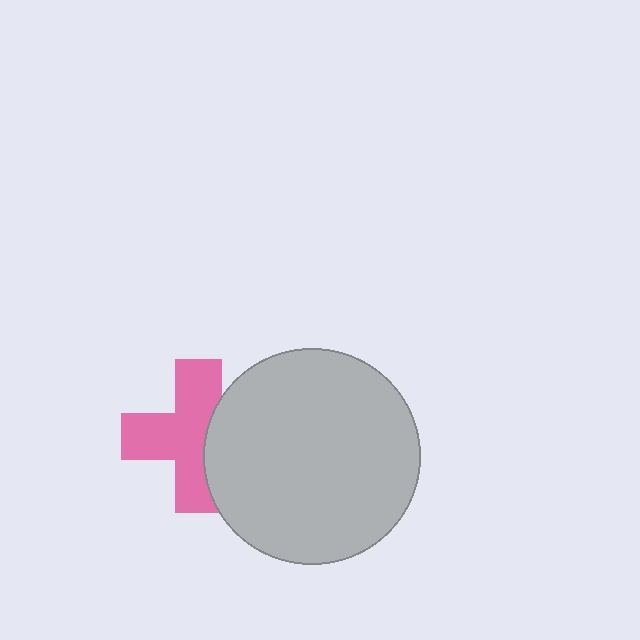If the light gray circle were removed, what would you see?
You would see the complete pink cross.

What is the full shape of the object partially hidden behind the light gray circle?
The partially hidden object is a pink cross.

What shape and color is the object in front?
The object in front is a light gray circle.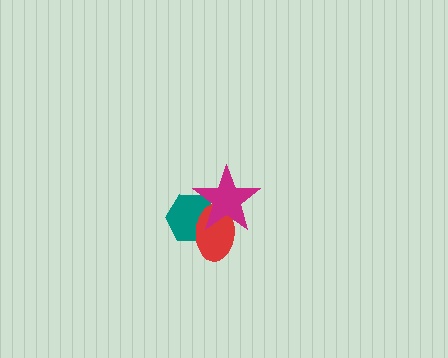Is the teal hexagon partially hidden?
Yes, it is partially covered by another shape.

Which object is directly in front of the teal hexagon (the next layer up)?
The red ellipse is directly in front of the teal hexagon.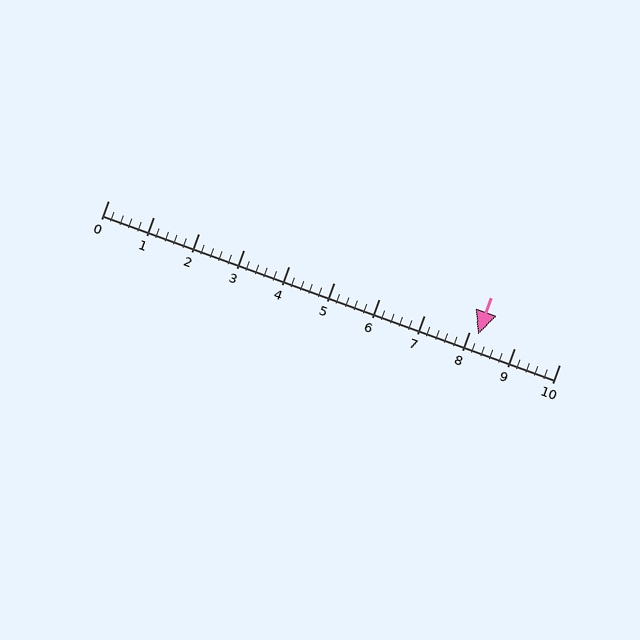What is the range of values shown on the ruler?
The ruler shows values from 0 to 10.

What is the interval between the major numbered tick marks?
The major tick marks are spaced 1 units apart.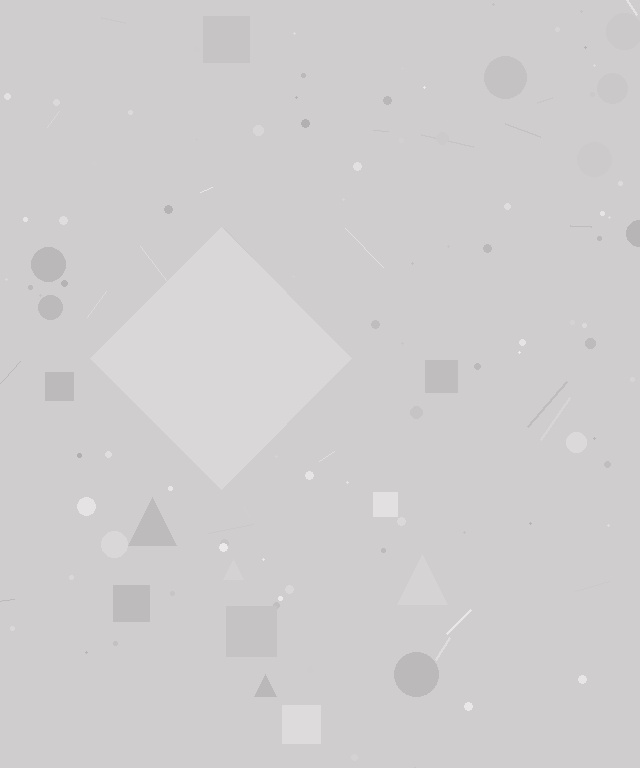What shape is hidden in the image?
A diamond is hidden in the image.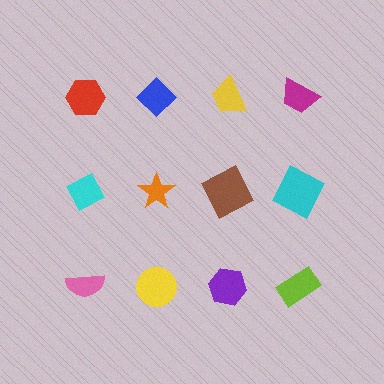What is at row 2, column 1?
A cyan diamond.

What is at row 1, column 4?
A magenta trapezoid.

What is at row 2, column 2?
An orange star.